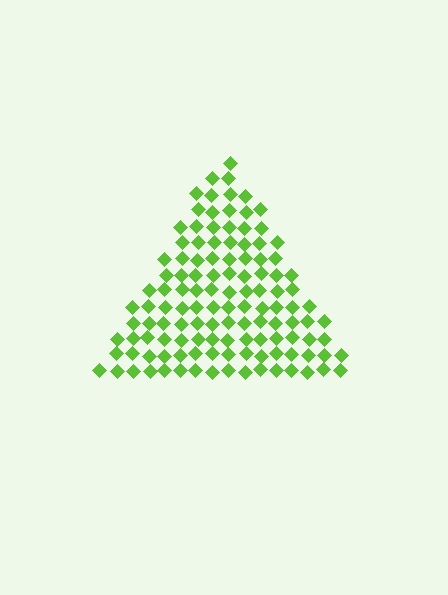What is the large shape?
The large shape is a triangle.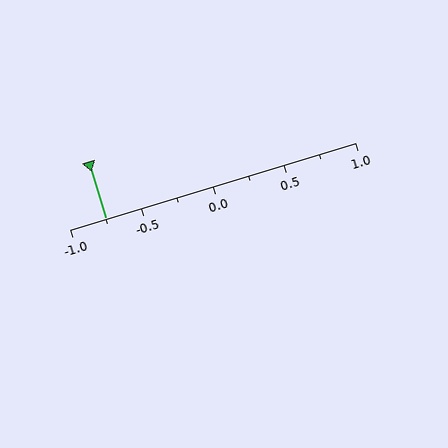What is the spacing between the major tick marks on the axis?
The major ticks are spaced 0.5 apart.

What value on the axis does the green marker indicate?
The marker indicates approximately -0.75.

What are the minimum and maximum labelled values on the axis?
The axis runs from -1.0 to 1.0.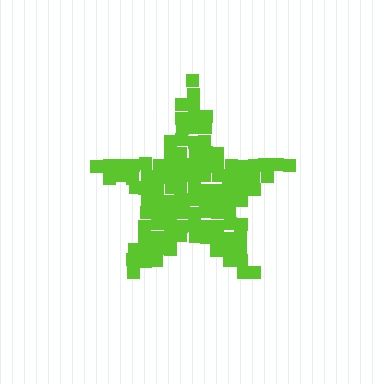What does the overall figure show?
The overall figure shows a star.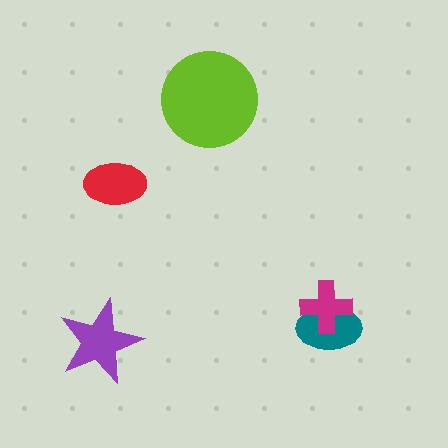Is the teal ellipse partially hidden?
Yes, it is partially covered by another shape.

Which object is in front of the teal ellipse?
The magenta cross is in front of the teal ellipse.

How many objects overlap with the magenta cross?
1 object overlaps with the magenta cross.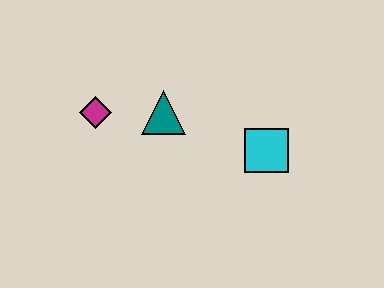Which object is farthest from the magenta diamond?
The cyan square is farthest from the magenta diamond.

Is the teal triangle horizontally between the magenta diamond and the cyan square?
Yes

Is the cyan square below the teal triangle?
Yes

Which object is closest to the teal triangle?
The magenta diamond is closest to the teal triangle.